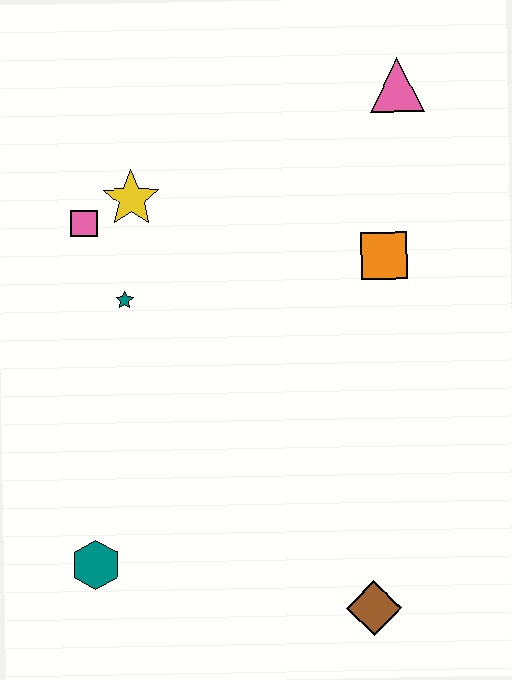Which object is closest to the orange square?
The pink triangle is closest to the orange square.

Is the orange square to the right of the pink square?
Yes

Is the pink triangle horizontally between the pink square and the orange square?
No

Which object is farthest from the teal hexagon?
The pink triangle is farthest from the teal hexagon.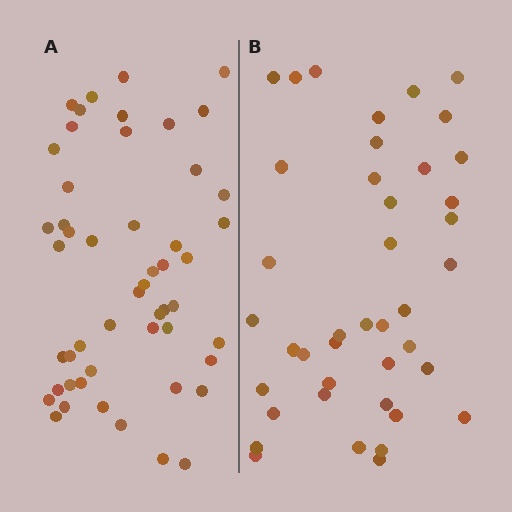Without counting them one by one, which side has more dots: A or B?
Region A (the left region) has more dots.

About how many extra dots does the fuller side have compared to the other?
Region A has roughly 10 or so more dots than region B.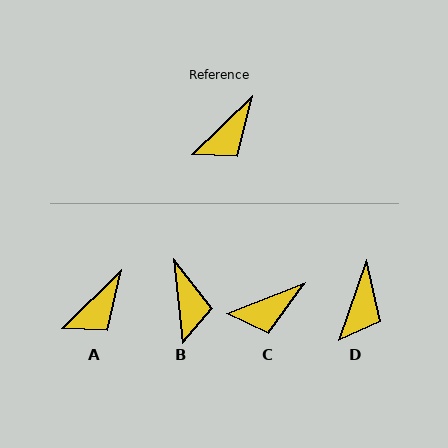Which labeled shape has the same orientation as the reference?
A.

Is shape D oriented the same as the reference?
No, it is off by about 26 degrees.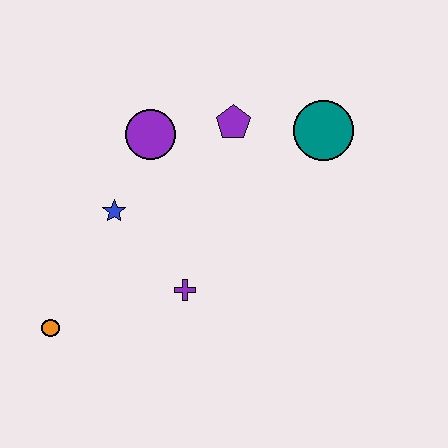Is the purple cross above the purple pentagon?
No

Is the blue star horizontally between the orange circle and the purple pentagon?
Yes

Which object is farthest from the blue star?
The teal circle is farthest from the blue star.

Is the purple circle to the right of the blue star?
Yes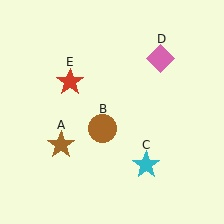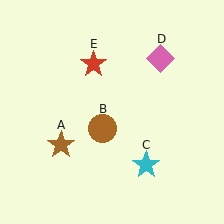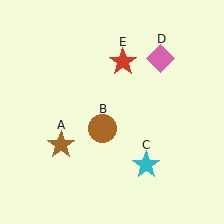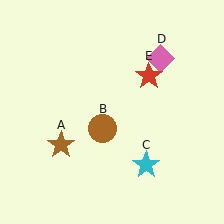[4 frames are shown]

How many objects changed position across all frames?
1 object changed position: red star (object E).